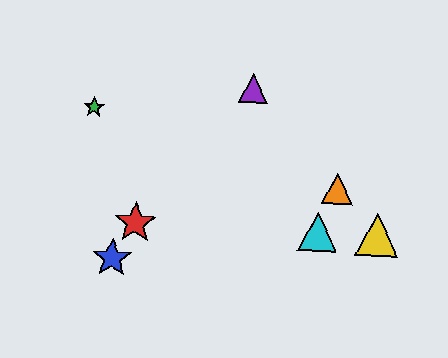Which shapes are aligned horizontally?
The red star, the yellow triangle, the cyan triangle are aligned horizontally.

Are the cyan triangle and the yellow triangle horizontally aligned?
Yes, both are at y≈232.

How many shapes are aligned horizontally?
3 shapes (the red star, the yellow triangle, the cyan triangle) are aligned horizontally.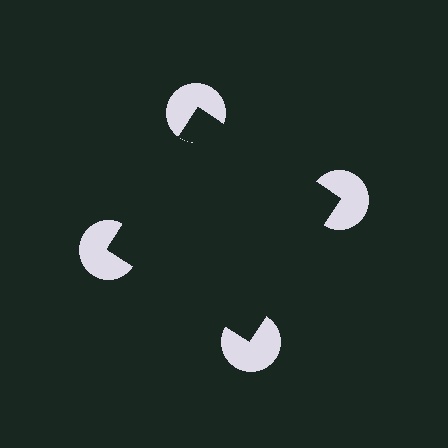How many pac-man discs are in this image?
There are 4 — one at each vertex of the illusory square.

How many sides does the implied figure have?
4 sides.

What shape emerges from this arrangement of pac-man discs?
An illusory square — its edges are inferred from the aligned wedge cuts in the pac-man discs, not physically drawn.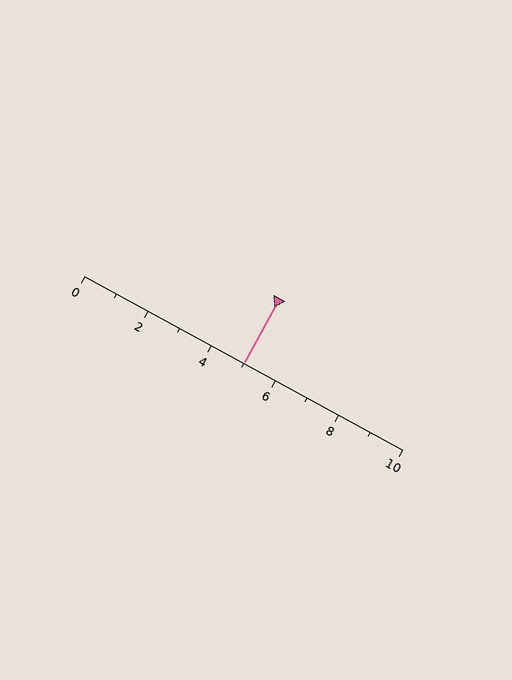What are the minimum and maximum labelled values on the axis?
The axis runs from 0 to 10.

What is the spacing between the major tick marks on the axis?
The major ticks are spaced 2 apart.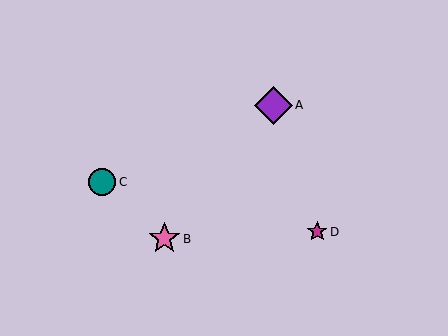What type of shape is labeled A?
Shape A is a purple diamond.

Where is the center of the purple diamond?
The center of the purple diamond is at (273, 105).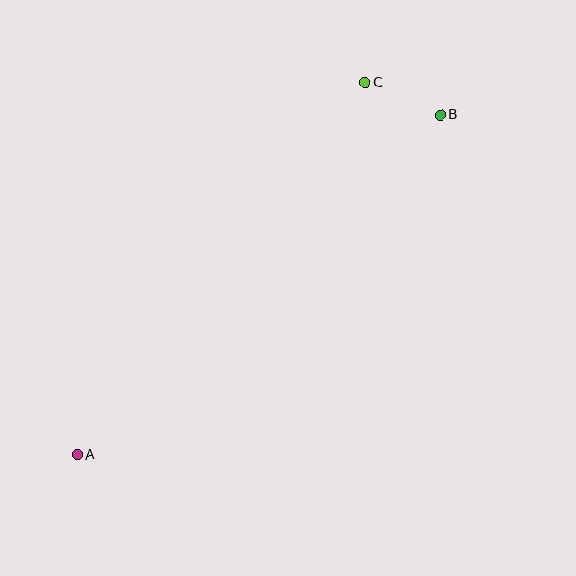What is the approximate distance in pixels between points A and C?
The distance between A and C is approximately 471 pixels.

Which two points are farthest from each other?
Points A and B are farthest from each other.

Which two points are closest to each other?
Points B and C are closest to each other.